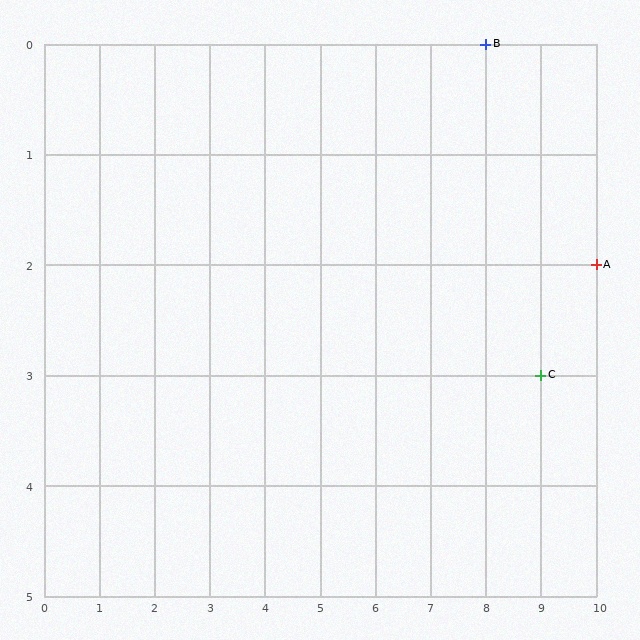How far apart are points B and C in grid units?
Points B and C are 1 column and 3 rows apart (about 3.2 grid units diagonally).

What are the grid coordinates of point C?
Point C is at grid coordinates (9, 3).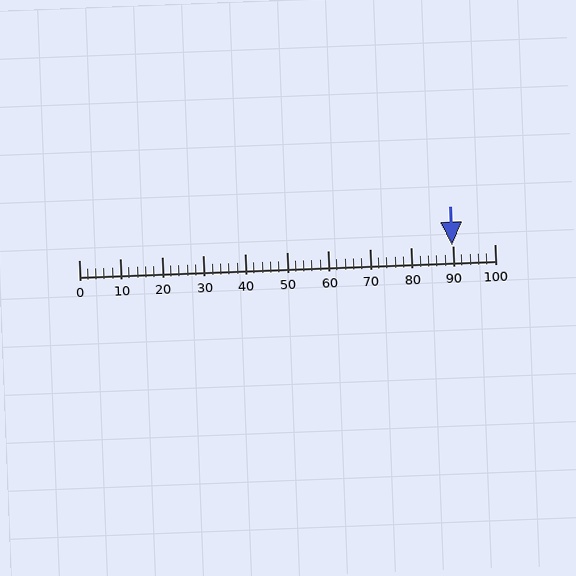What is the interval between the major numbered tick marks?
The major tick marks are spaced 10 units apart.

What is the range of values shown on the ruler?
The ruler shows values from 0 to 100.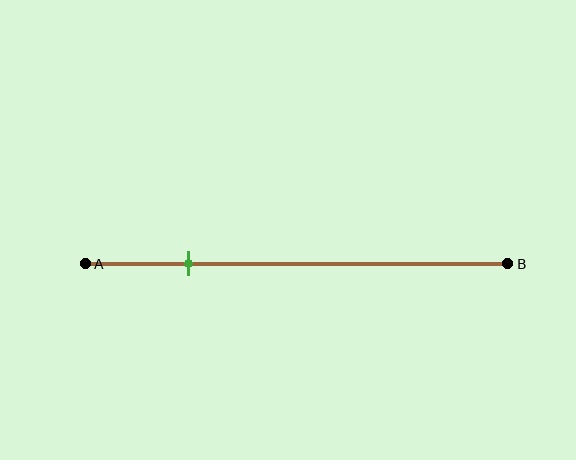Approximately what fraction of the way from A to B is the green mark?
The green mark is approximately 25% of the way from A to B.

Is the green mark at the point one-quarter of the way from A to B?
Yes, the mark is approximately at the one-quarter point.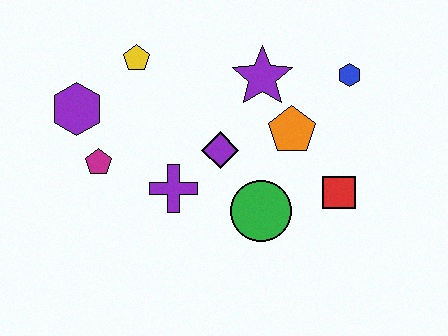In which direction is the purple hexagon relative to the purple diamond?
The purple hexagon is to the left of the purple diamond.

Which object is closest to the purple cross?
The purple diamond is closest to the purple cross.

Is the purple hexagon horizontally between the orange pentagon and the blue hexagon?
No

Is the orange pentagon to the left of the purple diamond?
No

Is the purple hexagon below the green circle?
No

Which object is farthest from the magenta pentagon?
The blue hexagon is farthest from the magenta pentagon.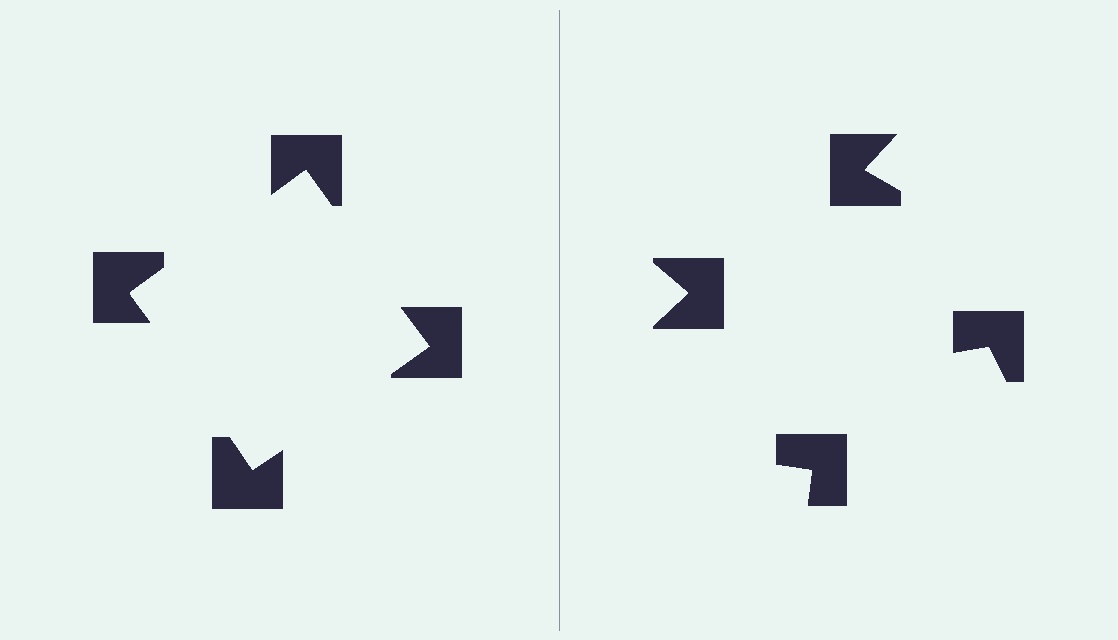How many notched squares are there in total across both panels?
8 — 4 on each side.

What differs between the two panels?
The notched squares are positioned identically on both sides; only the wedge orientations differ. On the left they align to a square; on the right they are misaligned.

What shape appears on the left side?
An illusory square.